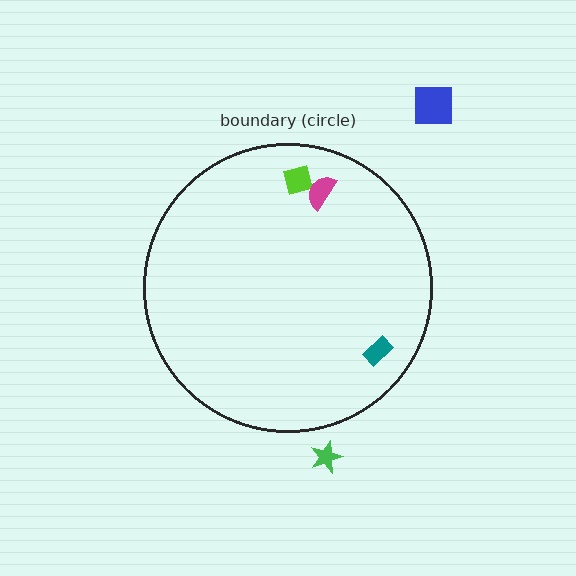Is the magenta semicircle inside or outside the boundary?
Inside.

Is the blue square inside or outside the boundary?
Outside.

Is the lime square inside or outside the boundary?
Inside.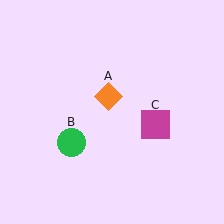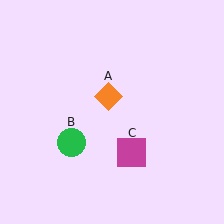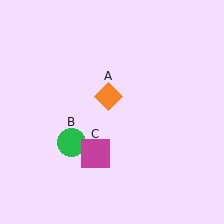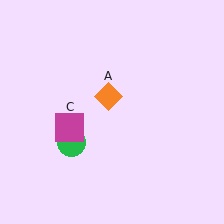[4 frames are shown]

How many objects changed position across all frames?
1 object changed position: magenta square (object C).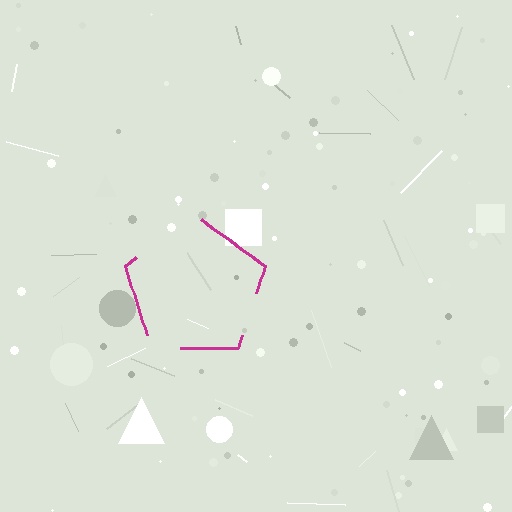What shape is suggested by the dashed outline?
The dashed outline suggests a pentagon.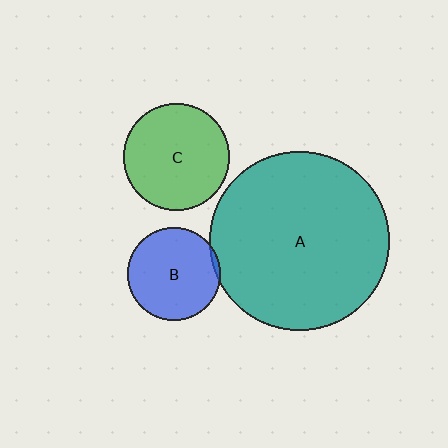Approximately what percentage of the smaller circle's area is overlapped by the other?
Approximately 5%.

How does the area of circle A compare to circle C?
Approximately 2.8 times.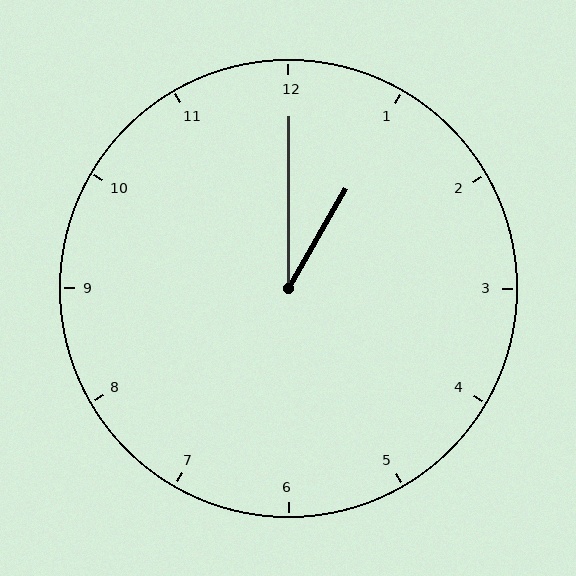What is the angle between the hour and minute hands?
Approximately 30 degrees.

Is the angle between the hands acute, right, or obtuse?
It is acute.